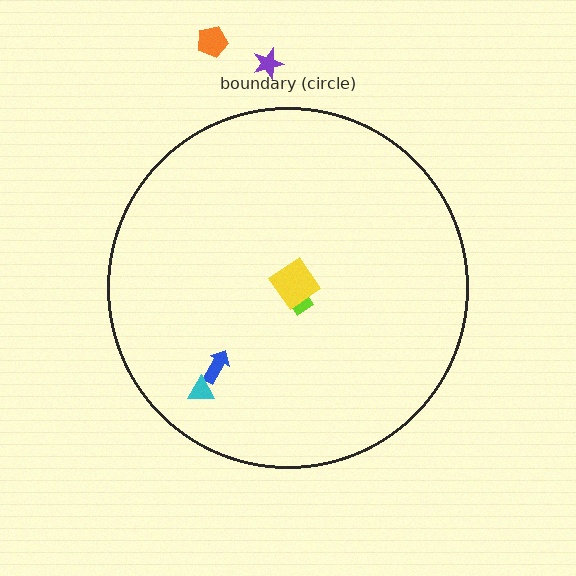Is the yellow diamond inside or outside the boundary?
Inside.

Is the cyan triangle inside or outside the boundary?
Inside.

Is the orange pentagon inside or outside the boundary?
Outside.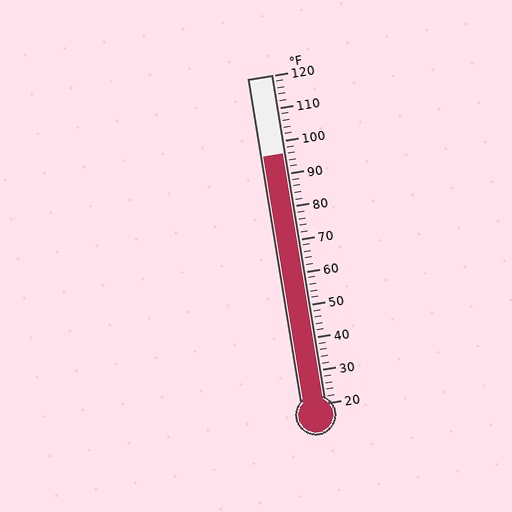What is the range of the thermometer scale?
The thermometer scale ranges from 20°F to 120°F.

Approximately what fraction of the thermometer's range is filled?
The thermometer is filled to approximately 75% of its range.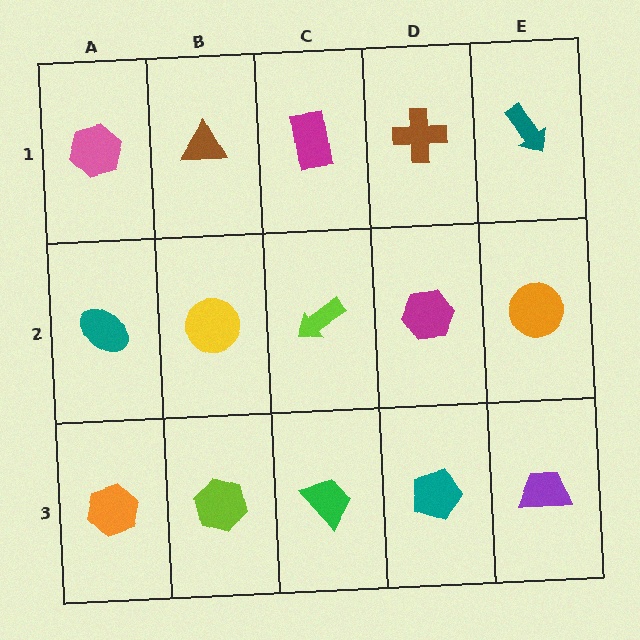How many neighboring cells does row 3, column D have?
3.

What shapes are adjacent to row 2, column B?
A brown triangle (row 1, column B), a lime hexagon (row 3, column B), a teal ellipse (row 2, column A), a lime arrow (row 2, column C).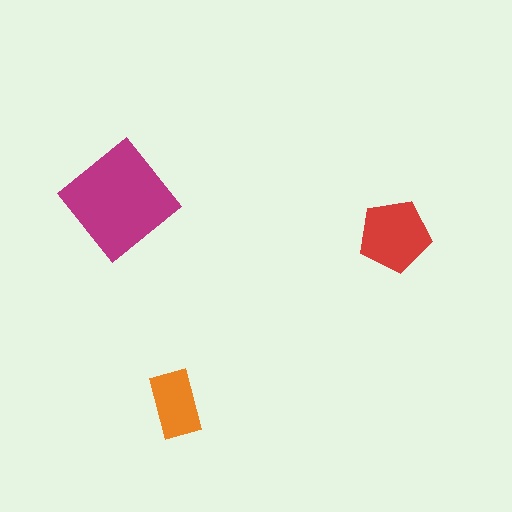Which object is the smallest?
The orange rectangle.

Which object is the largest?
The magenta diamond.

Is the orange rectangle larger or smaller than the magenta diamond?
Smaller.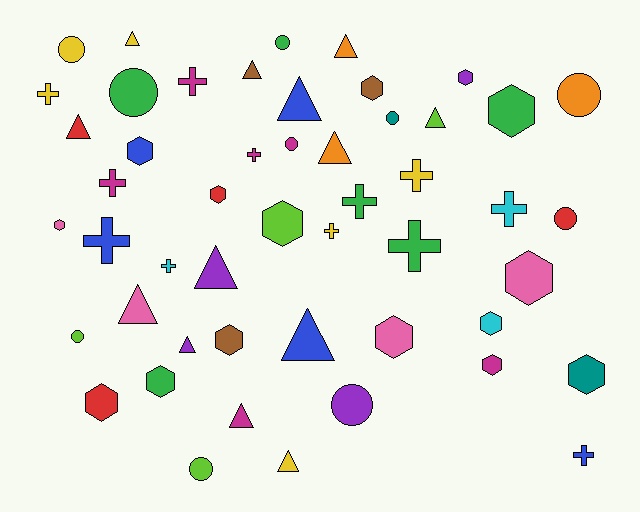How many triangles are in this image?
There are 13 triangles.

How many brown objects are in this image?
There are 3 brown objects.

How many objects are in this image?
There are 50 objects.